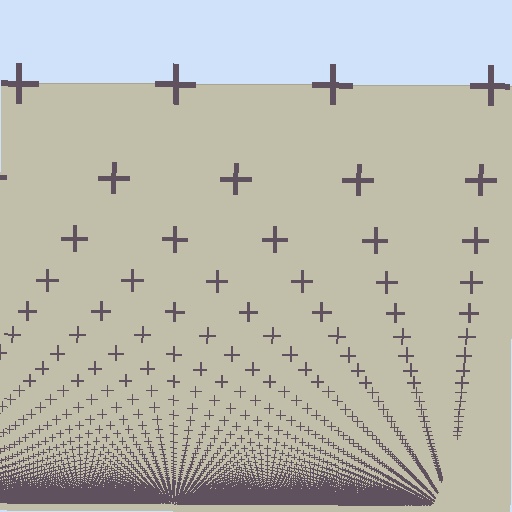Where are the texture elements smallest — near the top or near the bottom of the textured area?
Near the bottom.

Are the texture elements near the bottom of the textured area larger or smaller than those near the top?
Smaller. The gradient is inverted — elements near the bottom are smaller and denser.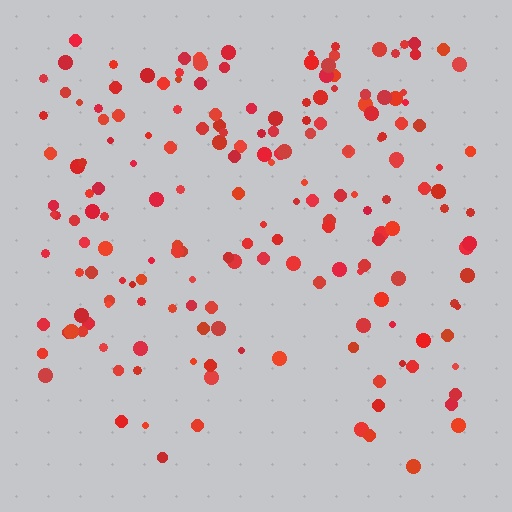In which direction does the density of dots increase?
From bottom to top, with the top side densest.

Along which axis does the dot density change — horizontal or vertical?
Vertical.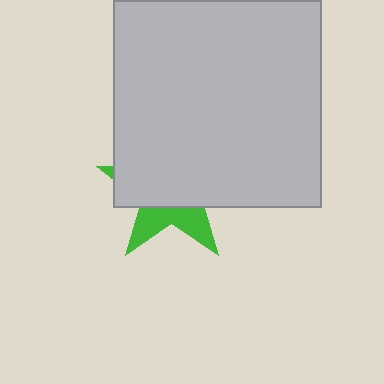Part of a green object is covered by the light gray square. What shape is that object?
It is a star.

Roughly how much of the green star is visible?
A small part of it is visible (roughly 33%).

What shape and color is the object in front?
The object in front is a light gray square.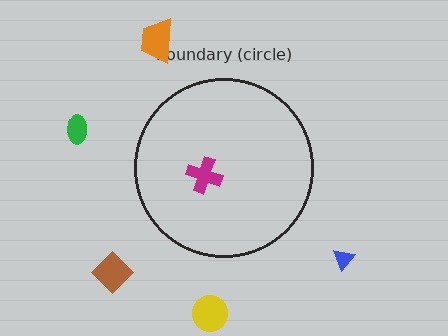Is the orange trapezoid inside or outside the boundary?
Outside.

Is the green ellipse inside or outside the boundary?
Outside.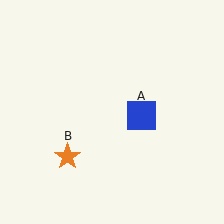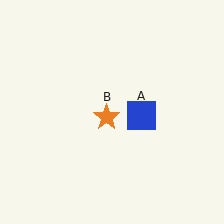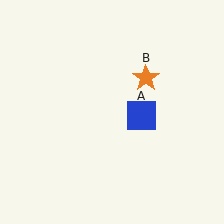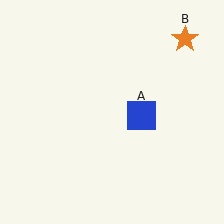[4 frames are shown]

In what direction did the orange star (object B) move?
The orange star (object B) moved up and to the right.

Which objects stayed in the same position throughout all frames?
Blue square (object A) remained stationary.